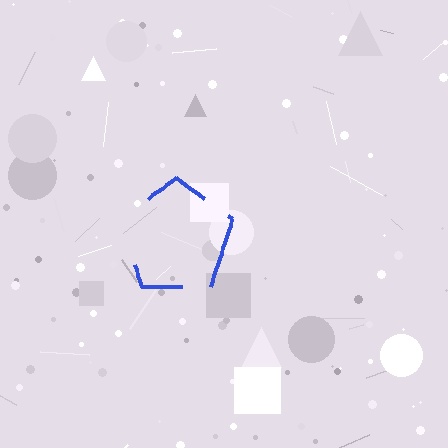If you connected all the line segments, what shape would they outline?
They would outline a pentagon.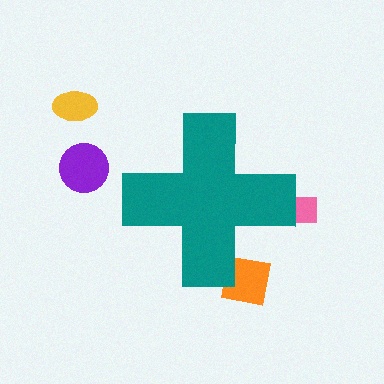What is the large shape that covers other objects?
A teal cross.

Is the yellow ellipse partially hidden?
No, the yellow ellipse is fully visible.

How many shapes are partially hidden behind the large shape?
2 shapes are partially hidden.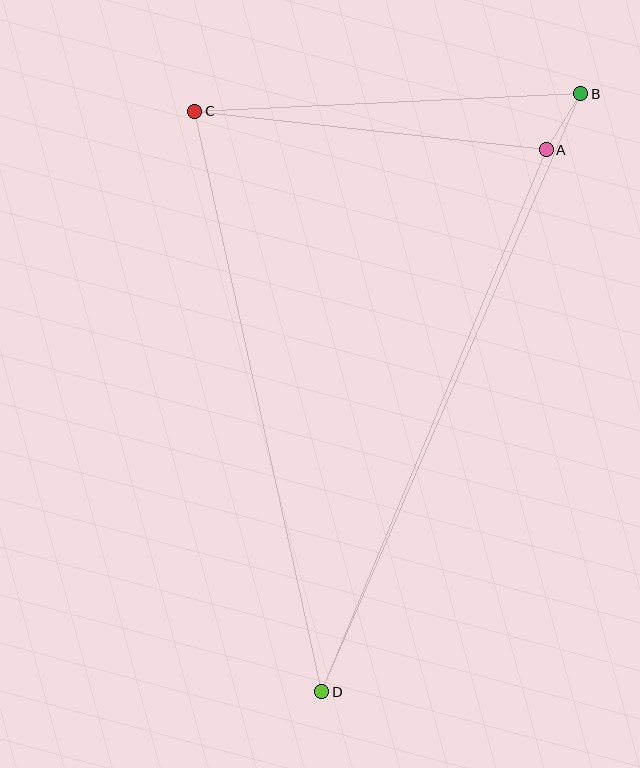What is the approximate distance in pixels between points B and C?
The distance between B and C is approximately 386 pixels.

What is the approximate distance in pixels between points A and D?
The distance between A and D is approximately 587 pixels.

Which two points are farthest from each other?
Points B and D are farthest from each other.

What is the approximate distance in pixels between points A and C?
The distance between A and C is approximately 354 pixels.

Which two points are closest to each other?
Points A and B are closest to each other.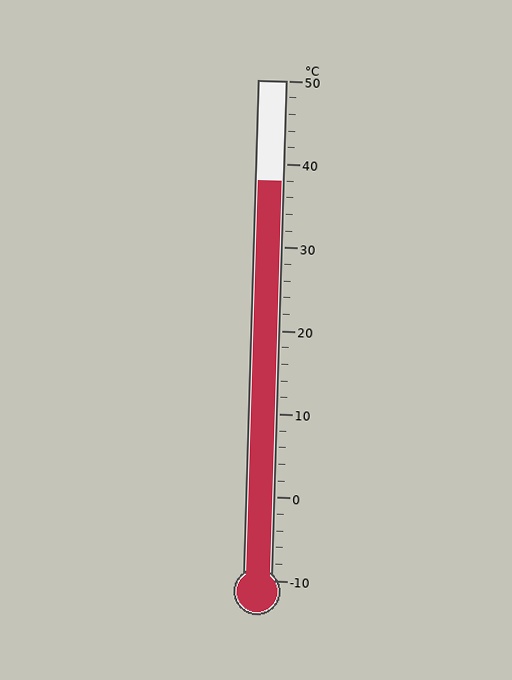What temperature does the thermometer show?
The thermometer shows approximately 38°C.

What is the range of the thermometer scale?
The thermometer scale ranges from -10°C to 50°C.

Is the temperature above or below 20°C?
The temperature is above 20°C.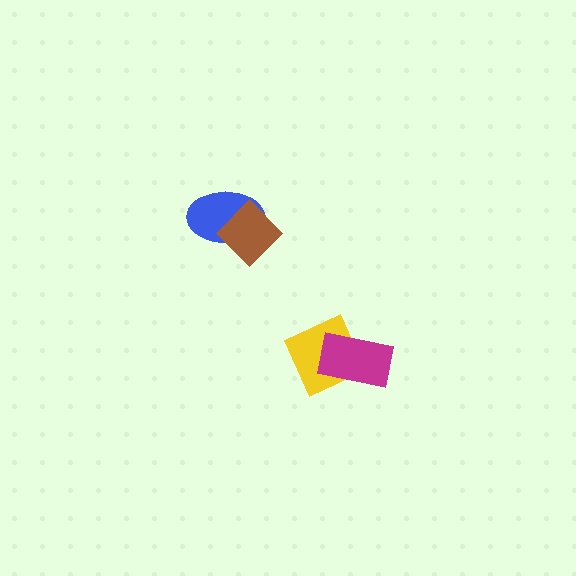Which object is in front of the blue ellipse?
The brown diamond is in front of the blue ellipse.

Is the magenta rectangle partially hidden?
No, no other shape covers it.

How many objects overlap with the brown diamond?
1 object overlaps with the brown diamond.